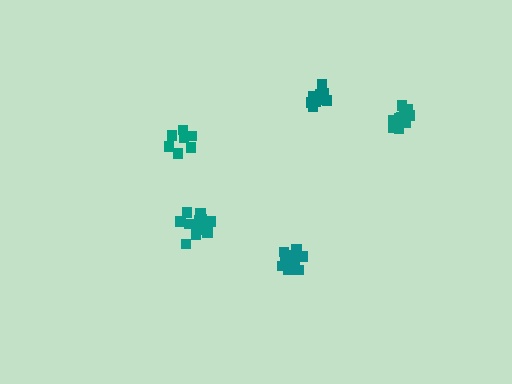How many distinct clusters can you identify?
There are 5 distinct clusters.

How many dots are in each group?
Group 1: 13 dots, Group 2: 10 dots, Group 3: 7 dots, Group 4: 13 dots, Group 5: 13 dots (56 total).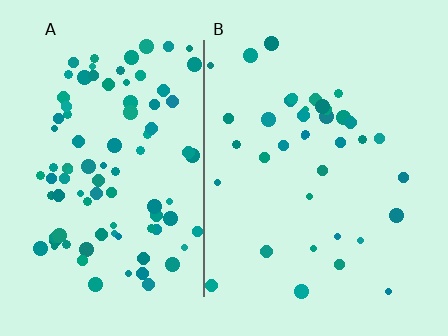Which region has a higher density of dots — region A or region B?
A (the left).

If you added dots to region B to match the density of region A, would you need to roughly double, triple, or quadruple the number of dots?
Approximately triple.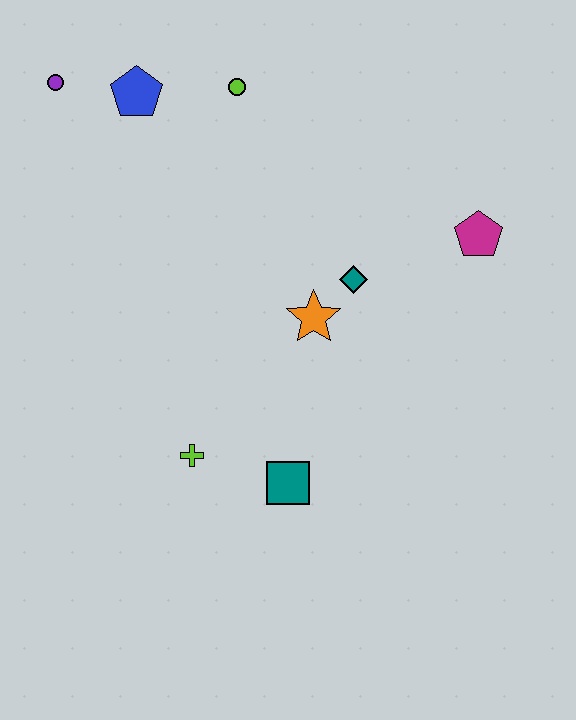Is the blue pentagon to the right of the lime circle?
No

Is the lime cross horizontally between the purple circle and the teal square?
Yes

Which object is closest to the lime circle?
The blue pentagon is closest to the lime circle.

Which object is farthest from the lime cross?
The purple circle is farthest from the lime cross.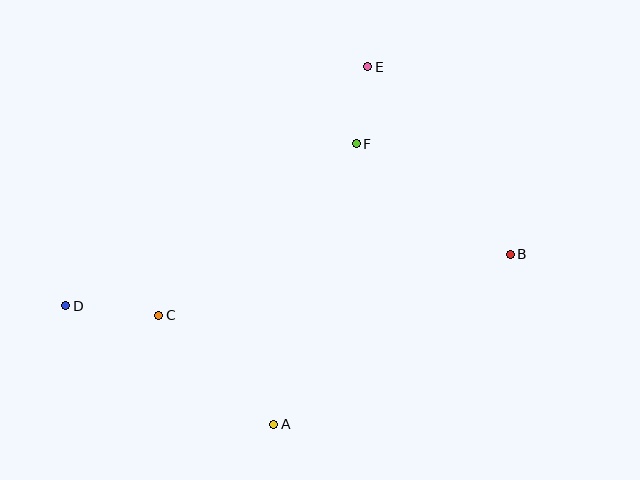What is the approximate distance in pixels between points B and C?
The distance between B and C is approximately 357 pixels.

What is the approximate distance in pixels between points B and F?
The distance between B and F is approximately 189 pixels.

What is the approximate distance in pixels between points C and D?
The distance between C and D is approximately 93 pixels.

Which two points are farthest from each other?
Points B and D are farthest from each other.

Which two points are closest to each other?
Points E and F are closest to each other.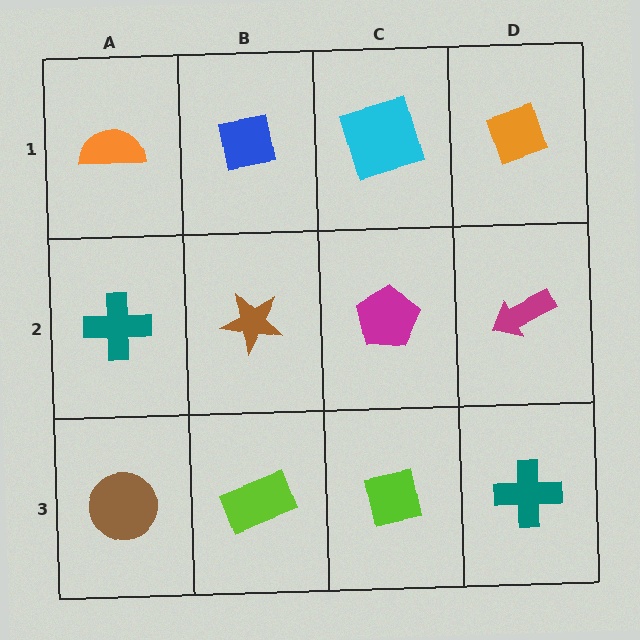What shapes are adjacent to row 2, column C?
A cyan square (row 1, column C), a lime square (row 3, column C), a brown star (row 2, column B), a magenta arrow (row 2, column D).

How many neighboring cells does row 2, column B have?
4.